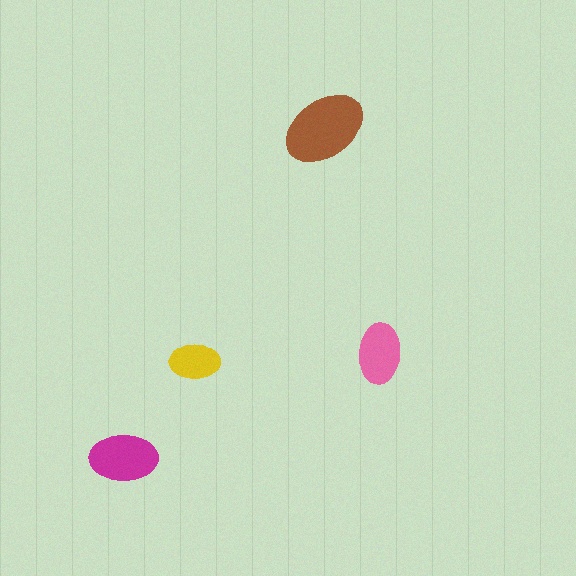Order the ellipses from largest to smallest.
the brown one, the magenta one, the pink one, the yellow one.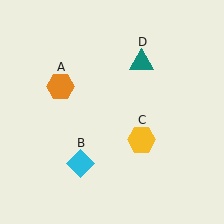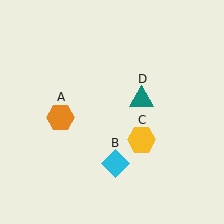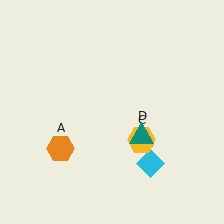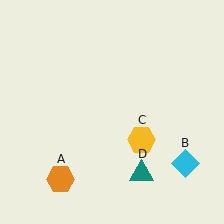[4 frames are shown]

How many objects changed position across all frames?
3 objects changed position: orange hexagon (object A), cyan diamond (object B), teal triangle (object D).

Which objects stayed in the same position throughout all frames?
Yellow hexagon (object C) remained stationary.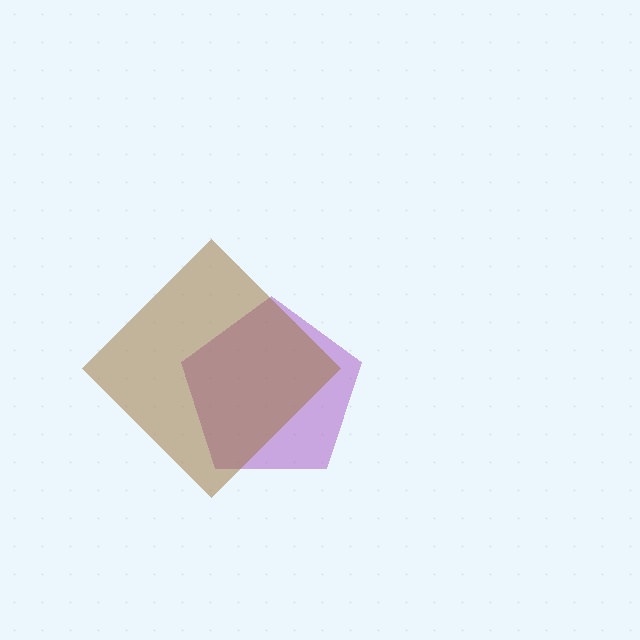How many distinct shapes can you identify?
There are 2 distinct shapes: a purple pentagon, a brown diamond.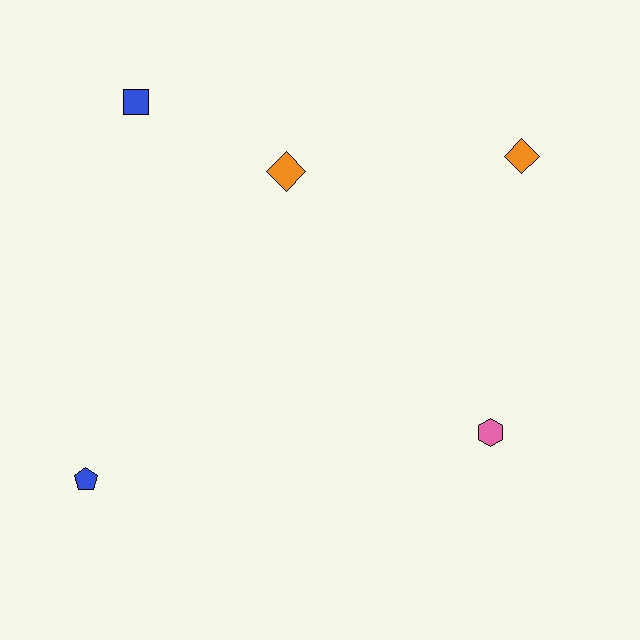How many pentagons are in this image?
There is 1 pentagon.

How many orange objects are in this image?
There are 2 orange objects.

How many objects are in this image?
There are 5 objects.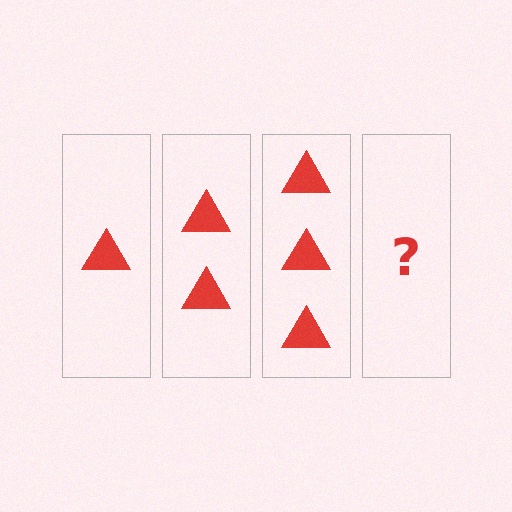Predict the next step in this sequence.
The next step is 4 triangles.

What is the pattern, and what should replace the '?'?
The pattern is that each step adds one more triangle. The '?' should be 4 triangles.